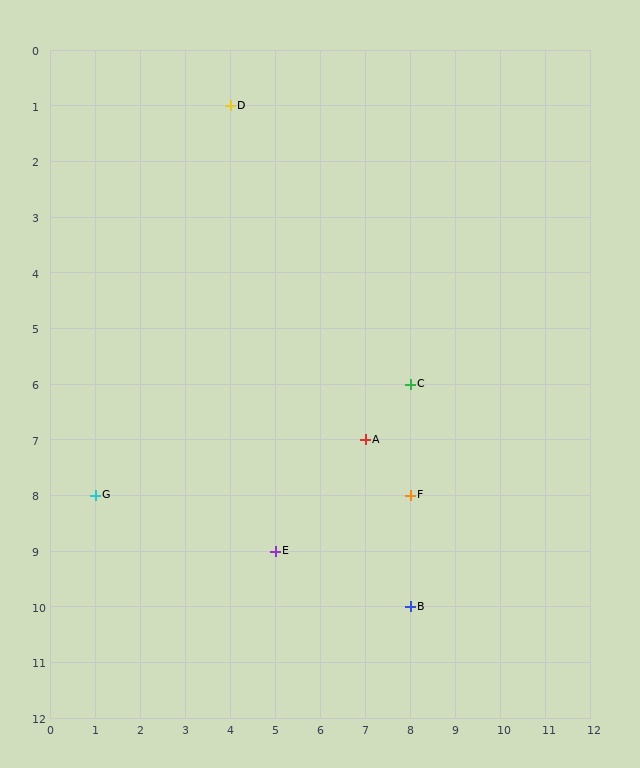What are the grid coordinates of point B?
Point B is at grid coordinates (8, 10).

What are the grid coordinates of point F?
Point F is at grid coordinates (8, 8).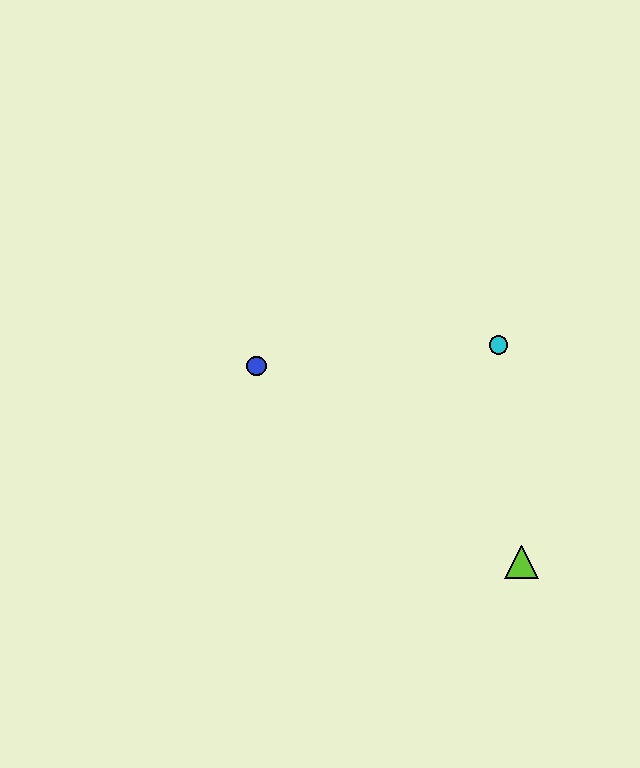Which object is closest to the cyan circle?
The lime triangle is closest to the cyan circle.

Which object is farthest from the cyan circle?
The blue circle is farthest from the cyan circle.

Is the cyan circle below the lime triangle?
No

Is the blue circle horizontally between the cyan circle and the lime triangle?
No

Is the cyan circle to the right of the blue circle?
Yes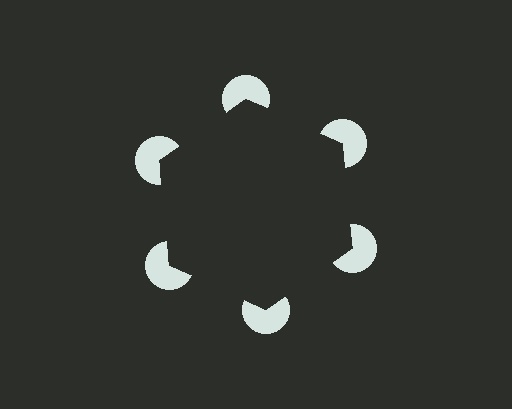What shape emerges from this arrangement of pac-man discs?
An illusory hexagon — its edges are inferred from the aligned wedge cuts in the pac-man discs, not physically drawn.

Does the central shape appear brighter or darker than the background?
It typically appears slightly darker than the background, even though no actual brightness change is drawn.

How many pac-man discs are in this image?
There are 6 — one at each vertex of the illusory hexagon.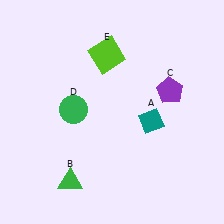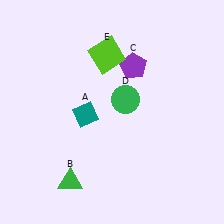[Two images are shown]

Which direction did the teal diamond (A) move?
The teal diamond (A) moved left.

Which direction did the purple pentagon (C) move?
The purple pentagon (C) moved left.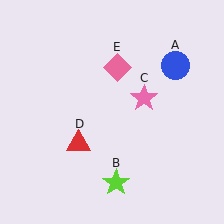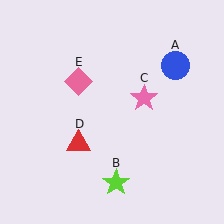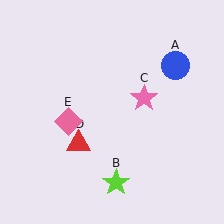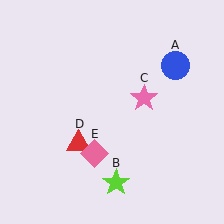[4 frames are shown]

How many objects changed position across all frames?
1 object changed position: pink diamond (object E).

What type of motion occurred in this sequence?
The pink diamond (object E) rotated counterclockwise around the center of the scene.